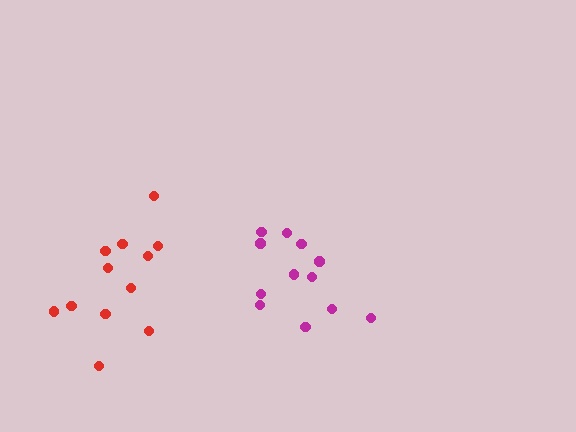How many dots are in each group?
Group 1: 12 dots, Group 2: 12 dots (24 total).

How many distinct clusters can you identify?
There are 2 distinct clusters.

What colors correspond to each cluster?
The clusters are colored: magenta, red.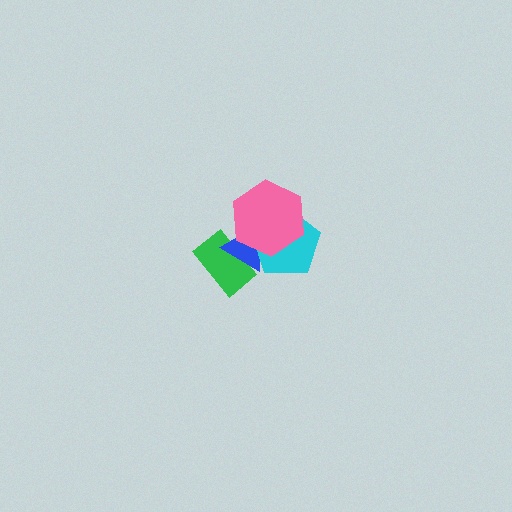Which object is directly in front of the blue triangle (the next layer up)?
The cyan pentagon is directly in front of the blue triangle.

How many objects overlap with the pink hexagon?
2 objects overlap with the pink hexagon.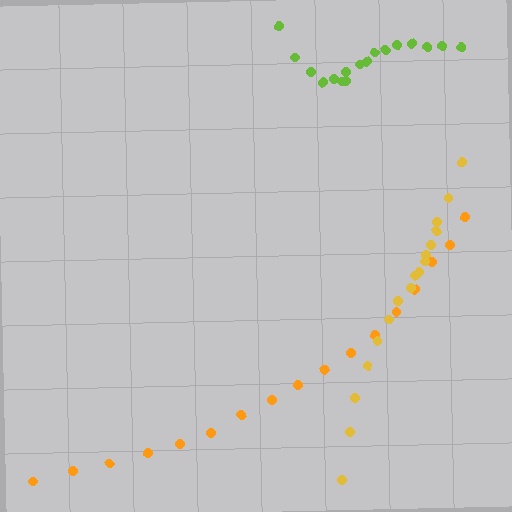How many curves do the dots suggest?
There are 3 distinct paths.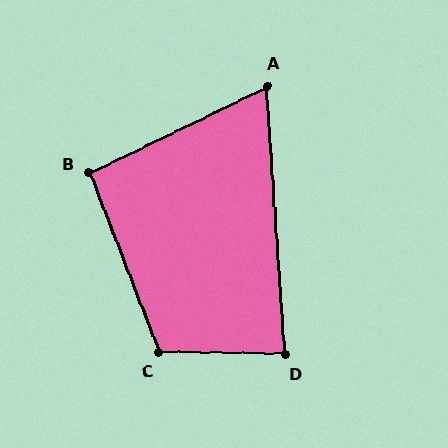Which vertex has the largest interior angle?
C, at approximately 112 degrees.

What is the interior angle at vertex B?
Approximately 95 degrees (approximately right).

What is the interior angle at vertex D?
Approximately 85 degrees (approximately right).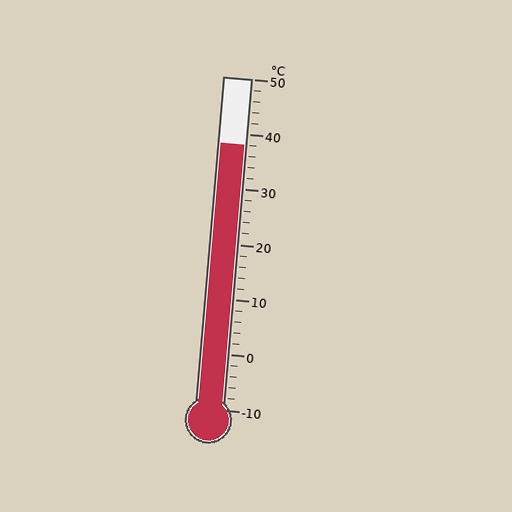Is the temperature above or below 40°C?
The temperature is below 40°C.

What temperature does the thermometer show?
The thermometer shows approximately 38°C.